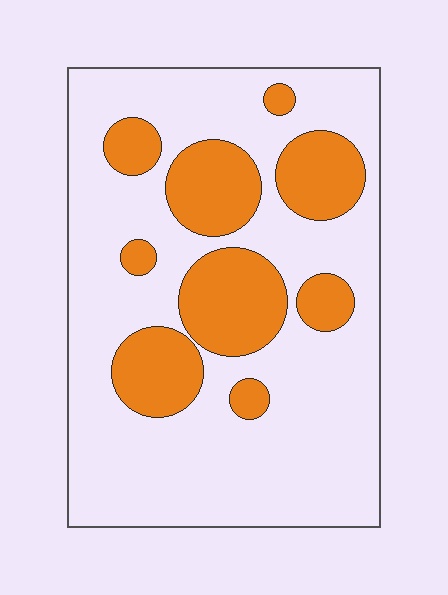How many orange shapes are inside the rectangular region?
9.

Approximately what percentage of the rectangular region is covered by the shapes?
Approximately 25%.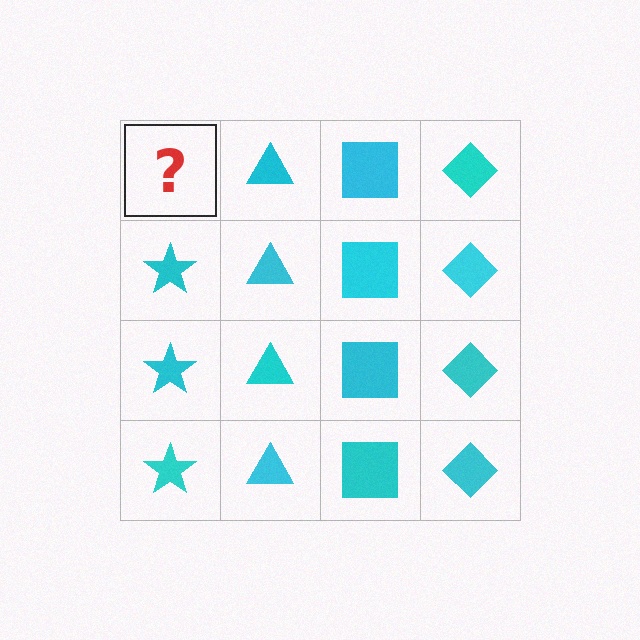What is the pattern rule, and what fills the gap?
The rule is that each column has a consistent shape. The gap should be filled with a cyan star.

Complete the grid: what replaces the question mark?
The question mark should be replaced with a cyan star.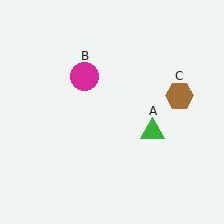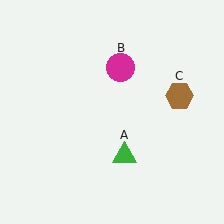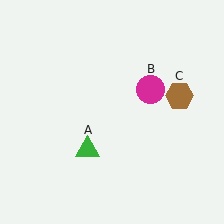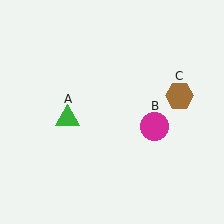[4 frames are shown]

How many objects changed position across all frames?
2 objects changed position: green triangle (object A), magenta circle (object B).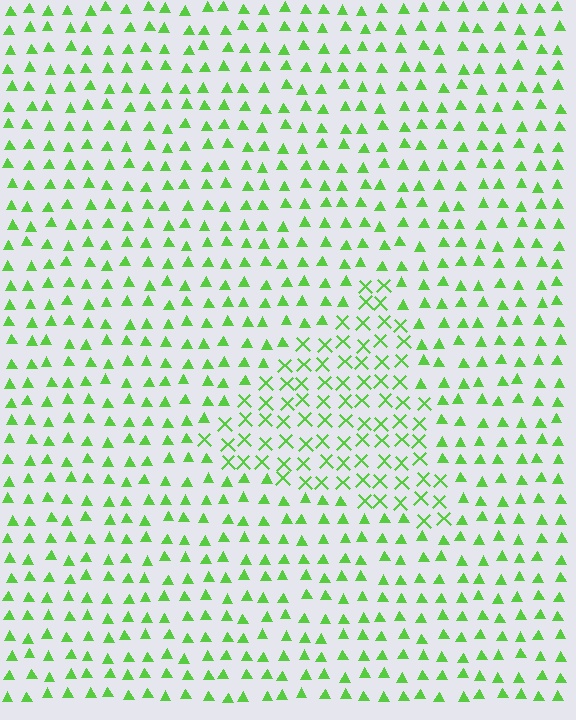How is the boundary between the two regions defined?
The boundary is defined by a change in element shape: X marks inside vs. triangles outside. All elements share the same color and spacing.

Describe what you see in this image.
The image is filled with small lime elements arranged in a uniform grid. A triangle-shaped region contains X marks, while the surrounding area contains triangles. The boundary is defined purely by the change in element shape.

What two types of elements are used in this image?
The image uses X marks inside the triangle region and triangles outside it.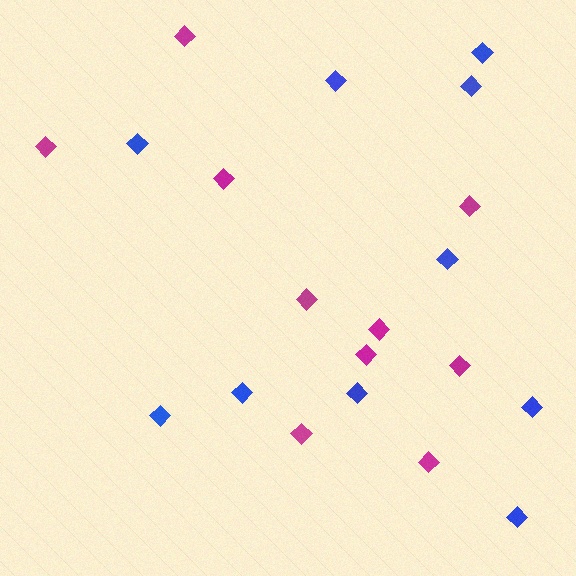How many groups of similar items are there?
There are 2 groups: one group of blue diamonds (10) and one group of magenta diamonds (10).